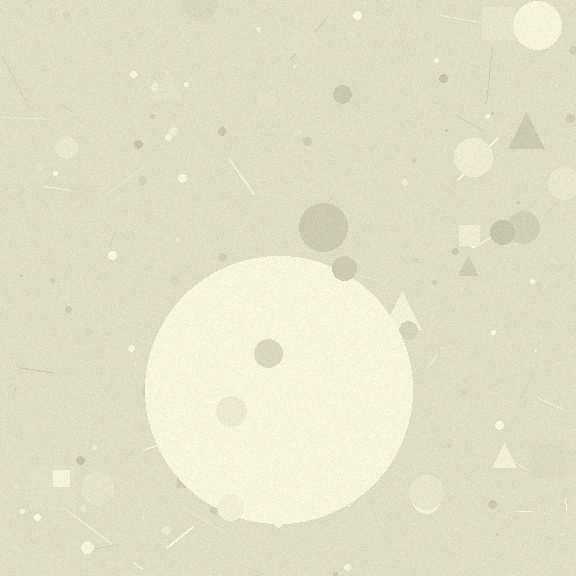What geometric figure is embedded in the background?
A circle is embedded in the background.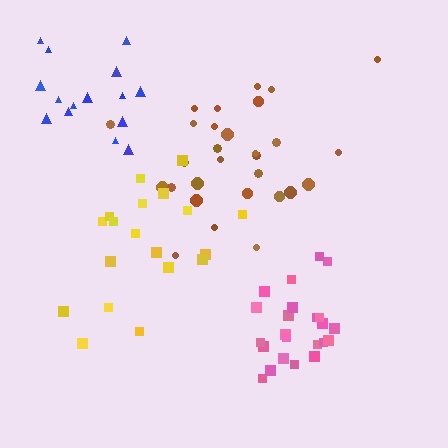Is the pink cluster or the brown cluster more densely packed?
Brown.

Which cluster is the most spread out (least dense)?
Yellow.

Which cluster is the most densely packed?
Brown.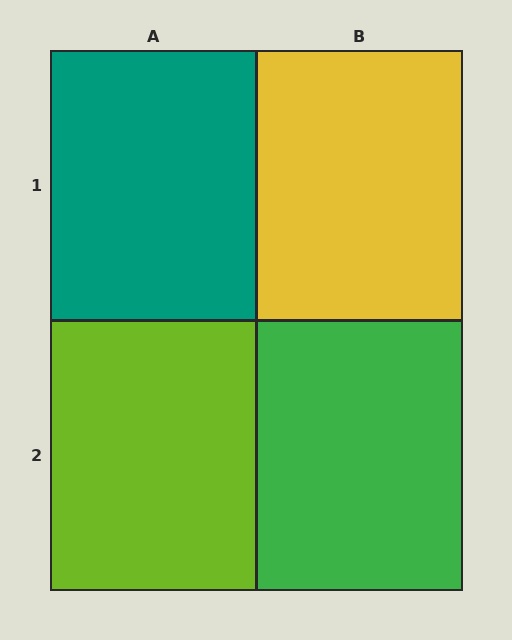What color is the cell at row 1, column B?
Yellow.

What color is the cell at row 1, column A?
Teal.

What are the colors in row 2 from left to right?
Lime, green.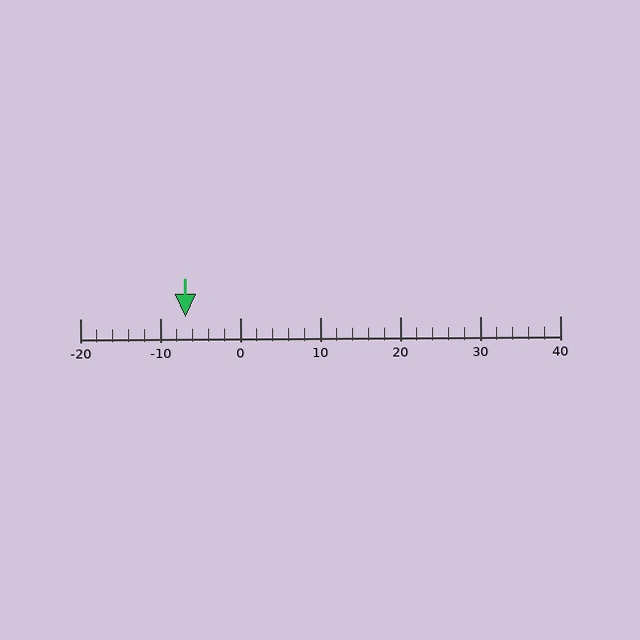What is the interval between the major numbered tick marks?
The major tick marks are spaced 10 units apart.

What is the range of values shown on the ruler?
The ruler shows values from -20 to 40.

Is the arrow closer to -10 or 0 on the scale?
The arrow is closer to -10.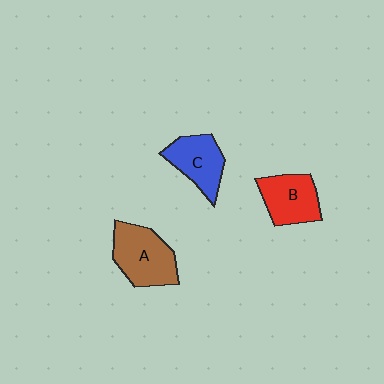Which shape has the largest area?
Shape A (brown).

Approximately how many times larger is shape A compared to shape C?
Approximately 1.3 times.